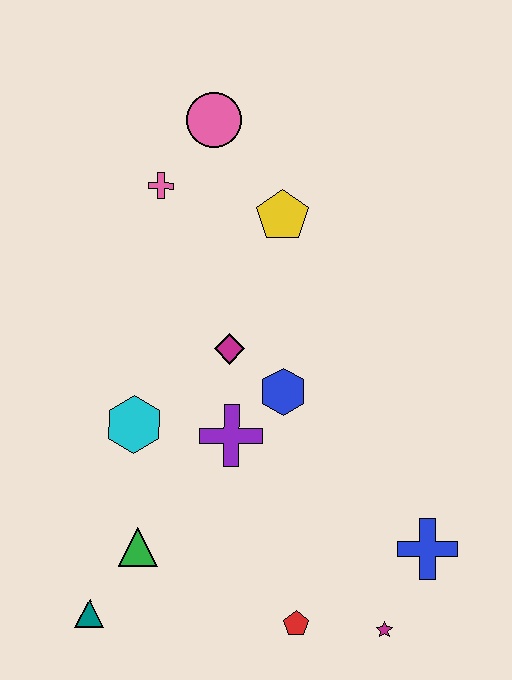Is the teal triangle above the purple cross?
No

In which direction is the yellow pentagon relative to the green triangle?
The yellow pentagon is above the green triangle.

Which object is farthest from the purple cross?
The pink circle is farthest from the purple cross.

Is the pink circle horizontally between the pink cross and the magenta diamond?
Yes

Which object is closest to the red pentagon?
The magenta star is closest to the red pentagon.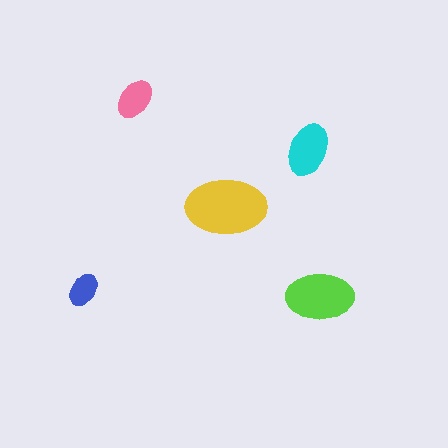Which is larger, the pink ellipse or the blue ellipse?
The pink one.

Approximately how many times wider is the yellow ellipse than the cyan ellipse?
About 1.5 times wider.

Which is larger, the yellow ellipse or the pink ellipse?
The yellow one.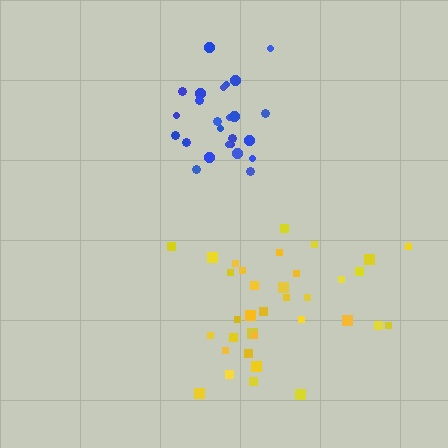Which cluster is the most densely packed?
Blue.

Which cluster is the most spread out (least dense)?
Yellow.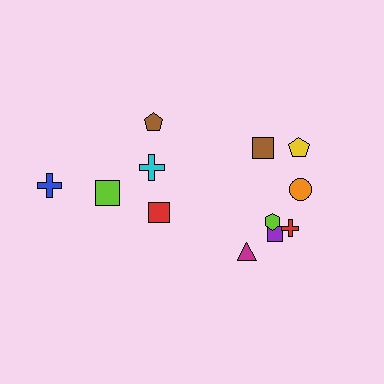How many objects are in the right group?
There are 7 objects.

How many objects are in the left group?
There are 5 objects.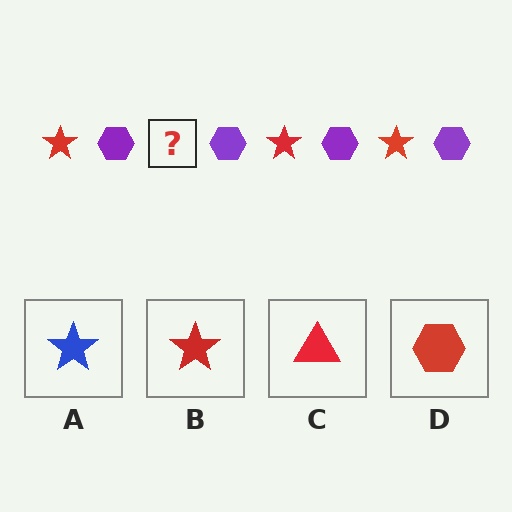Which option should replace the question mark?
Option B.